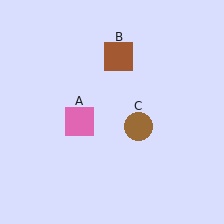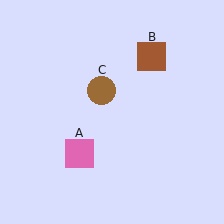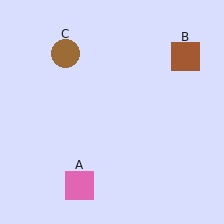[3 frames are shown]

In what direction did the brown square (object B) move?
The brown square (object B) moved right.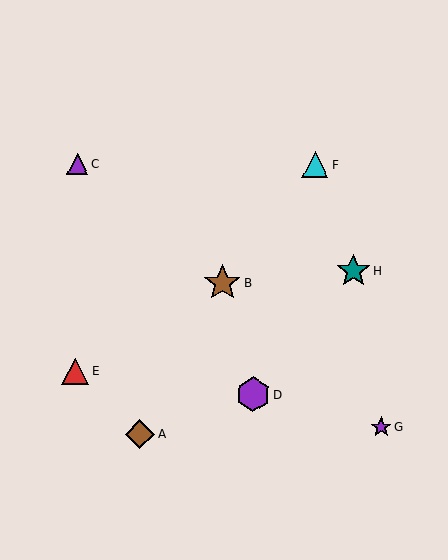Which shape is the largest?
The brown star (labeled B) is the largest.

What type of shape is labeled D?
Shape D is a purple hexagon.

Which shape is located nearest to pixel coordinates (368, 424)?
The purple star (labeled G) at (381, 427) is nearest to that location.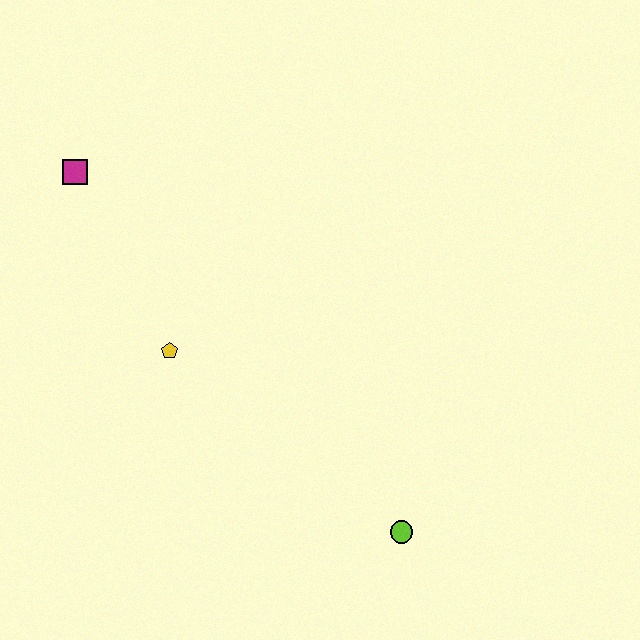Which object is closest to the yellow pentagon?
The magenta square is closest to the yellow pentagon.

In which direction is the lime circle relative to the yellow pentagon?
The lime circle is to the right of the yellow pentagon.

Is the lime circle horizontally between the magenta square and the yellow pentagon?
No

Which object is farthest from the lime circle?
The magenta square is farthest from the lime circle.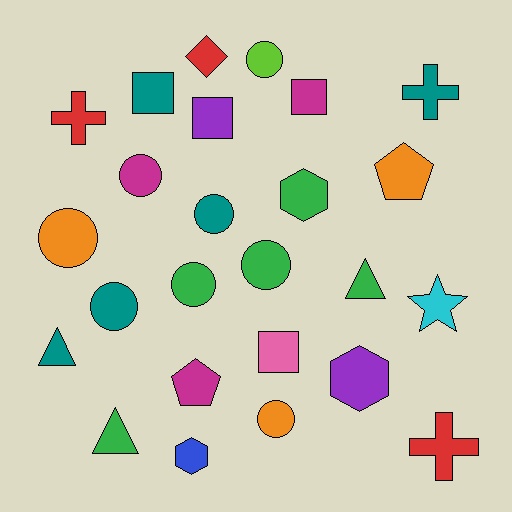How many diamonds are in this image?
There is 1 diamond.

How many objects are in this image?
There are 25 objects.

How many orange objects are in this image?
There are 3 orange objects.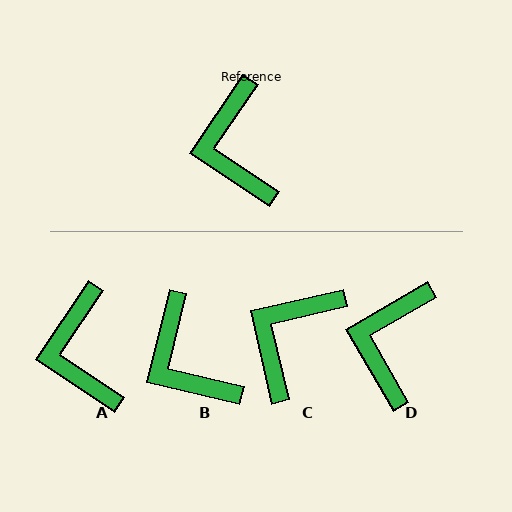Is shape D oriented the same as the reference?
No, it is off by about 26 degrees.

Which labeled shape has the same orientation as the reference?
A.